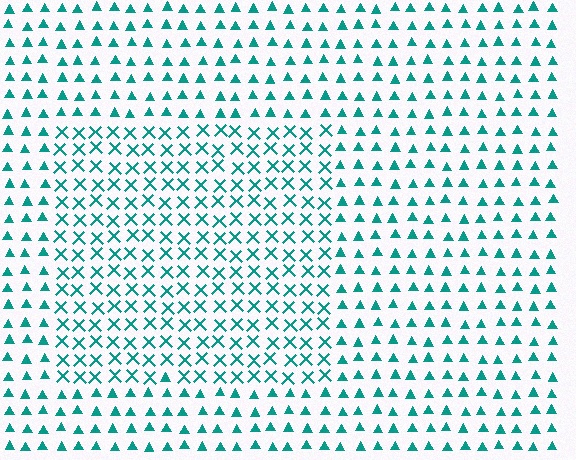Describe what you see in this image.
The image is filled with small teal elements arranged in a uniform grid. A rectangle-shaped region contains X marks, while the surrounding area contains triangles. The boundary is defined purely by the change in element shape.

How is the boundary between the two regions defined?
The boundary is defined by a change in element shape: X marks inside vs. triangles outside. All elements share the same color and spacing.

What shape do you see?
I see a rectangle.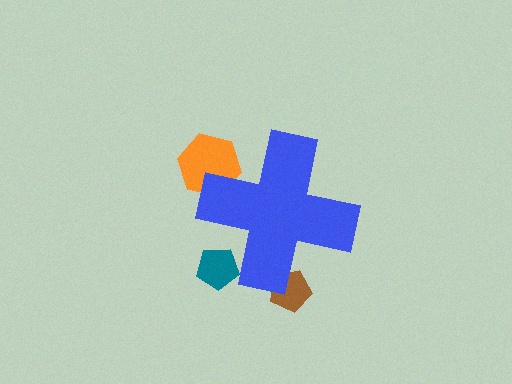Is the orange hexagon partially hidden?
Yes, the orange hexagon is partially hidden behind the blue cross.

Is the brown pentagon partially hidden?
Yes, the brown pentagon is partially hidden behind the blue cross.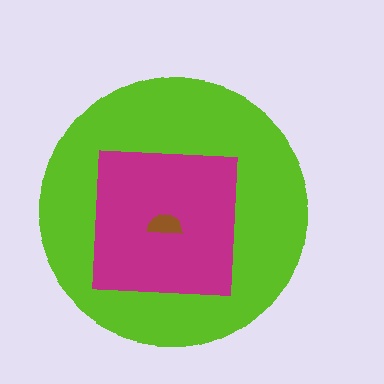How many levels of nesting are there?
3.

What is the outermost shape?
The lime circle.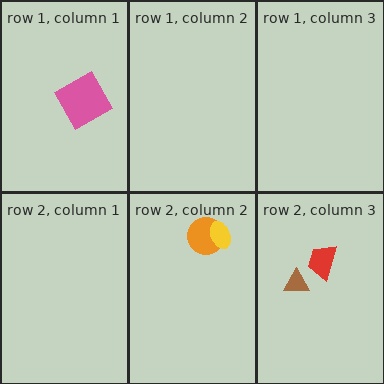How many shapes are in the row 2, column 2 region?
2.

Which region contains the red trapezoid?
The row 2, column 3 region.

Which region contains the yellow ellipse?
The row 2, column 2 region.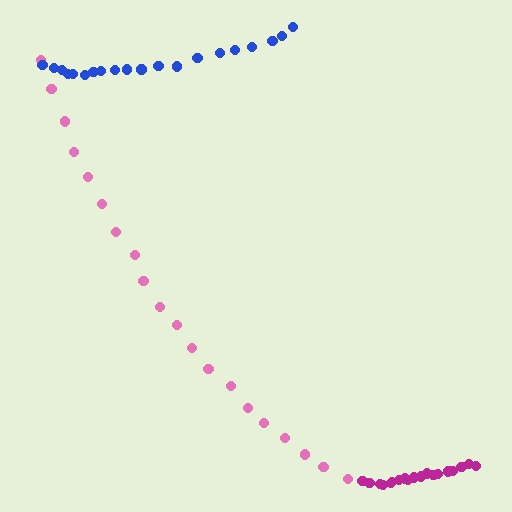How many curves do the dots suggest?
There are 3 distinct paths.